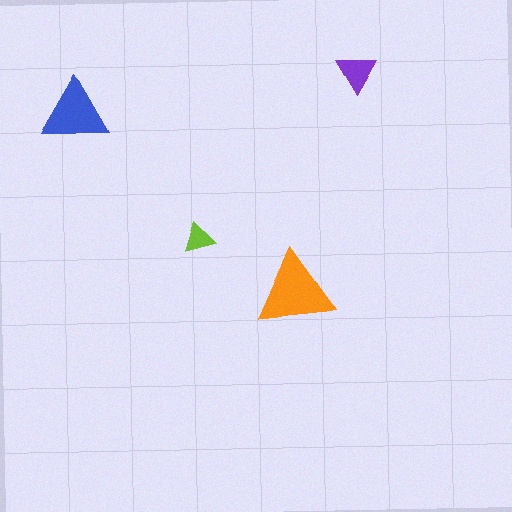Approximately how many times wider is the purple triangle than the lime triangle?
About 1.5 times wider.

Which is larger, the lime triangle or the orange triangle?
The orange one.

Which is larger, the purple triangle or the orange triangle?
The orange one.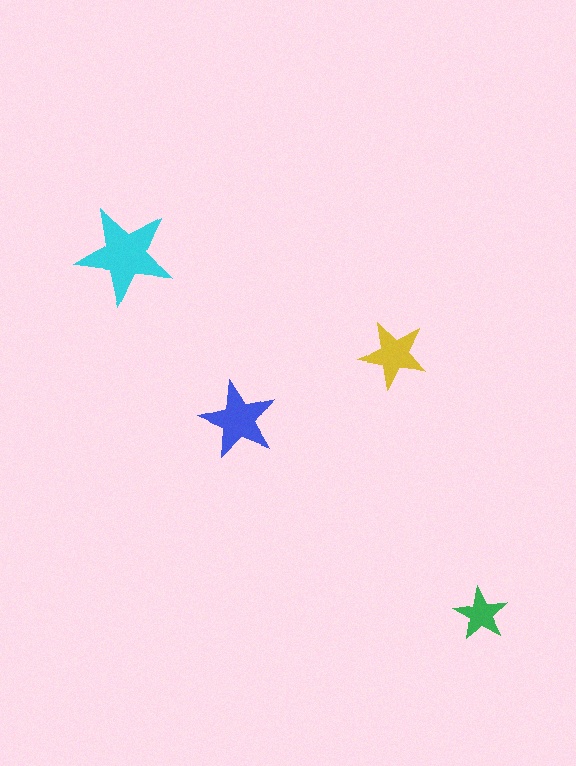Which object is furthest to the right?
The green star is rightmost.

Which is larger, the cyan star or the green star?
The cyan one.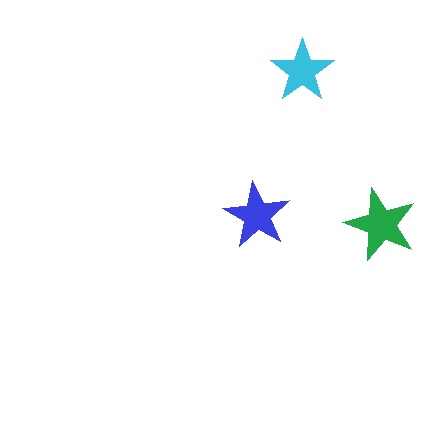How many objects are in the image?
There are 3 objects in the image.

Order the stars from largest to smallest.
the green one, the blue one, the cyan one.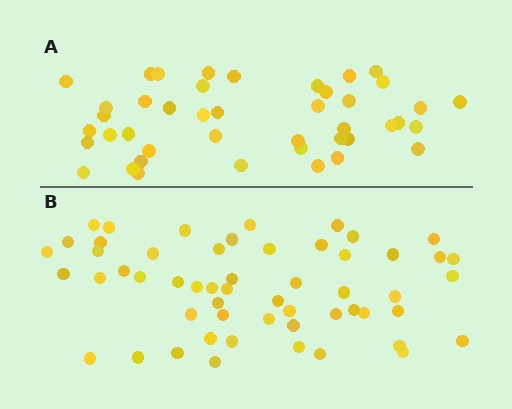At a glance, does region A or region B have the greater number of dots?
Region B (the bottom region) has more dots.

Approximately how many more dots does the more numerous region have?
Region B has roughly 12 or so more dots than region A.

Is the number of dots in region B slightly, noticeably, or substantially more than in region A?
Region B has noticeably more, but not dramatically so. The ratio is roughly 1.3 to 1.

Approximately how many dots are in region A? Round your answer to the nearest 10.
About 40 dots. (The exact count is 43, which rounds to 40.)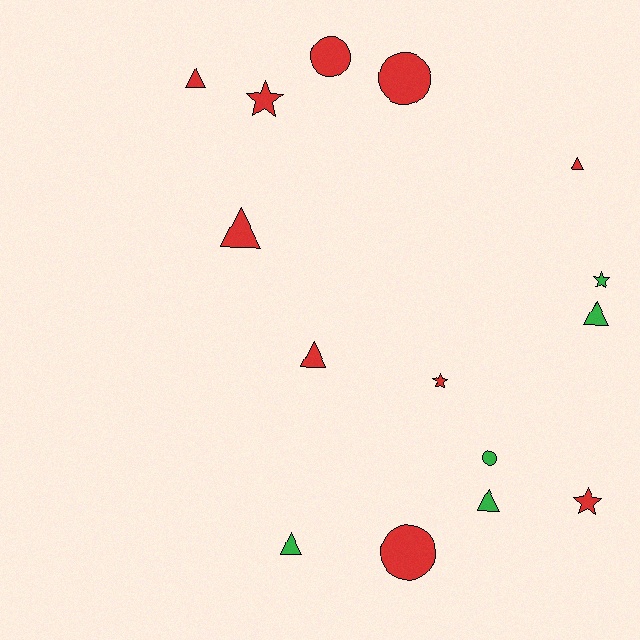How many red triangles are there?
There are 4 red triangles.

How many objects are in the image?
There are 15 objects.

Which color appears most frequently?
Red, with 10 objects.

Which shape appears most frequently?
Triangle, with 7 objects.